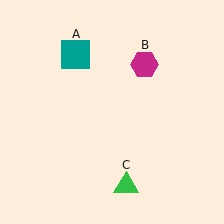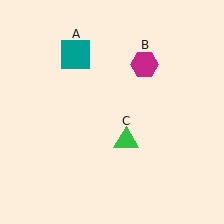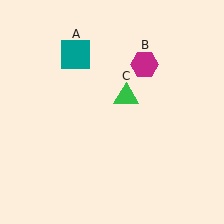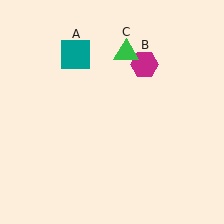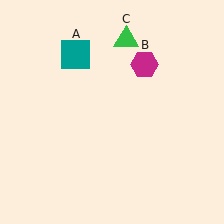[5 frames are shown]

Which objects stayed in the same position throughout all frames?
Teal square (object A) and magenta hexagon (object B) remained stationary.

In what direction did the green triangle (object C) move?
The green triangle (object C) moved up.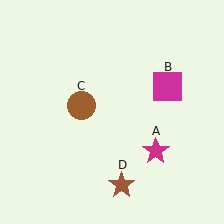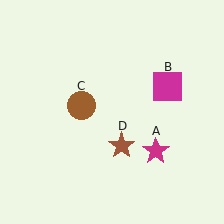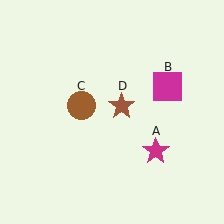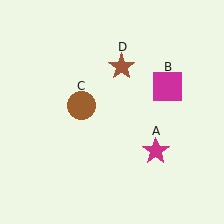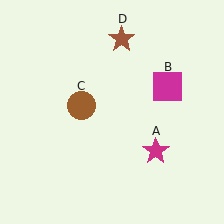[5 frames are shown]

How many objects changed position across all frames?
1 object changed position: brown star (object D).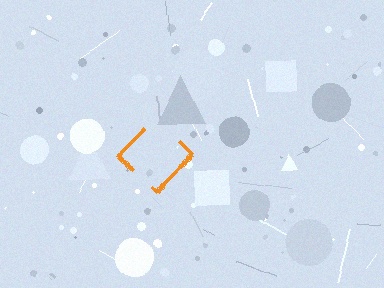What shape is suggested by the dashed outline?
The dashed outline suggests a diamond.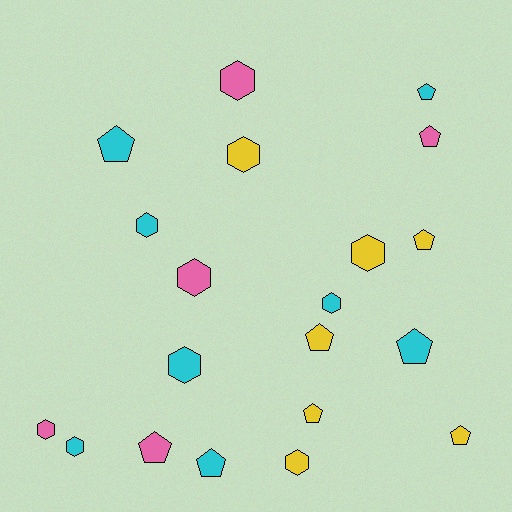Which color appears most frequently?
Cyan, with 8 objects.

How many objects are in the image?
There are 20 objects.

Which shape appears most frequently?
Pentagon, with 10 objects.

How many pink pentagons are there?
There are 2 pink pentagons.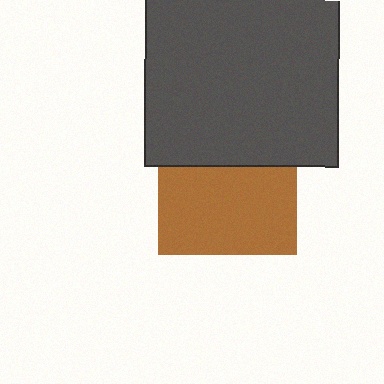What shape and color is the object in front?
The object in front is a dark gray rectangle.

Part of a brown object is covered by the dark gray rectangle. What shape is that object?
It is a square.